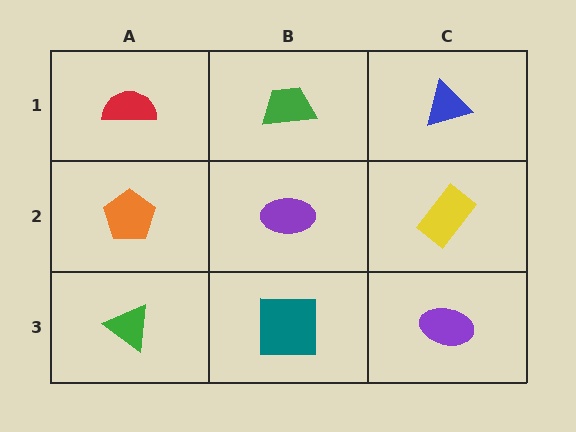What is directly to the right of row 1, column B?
A blue triangle.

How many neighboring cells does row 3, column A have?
2.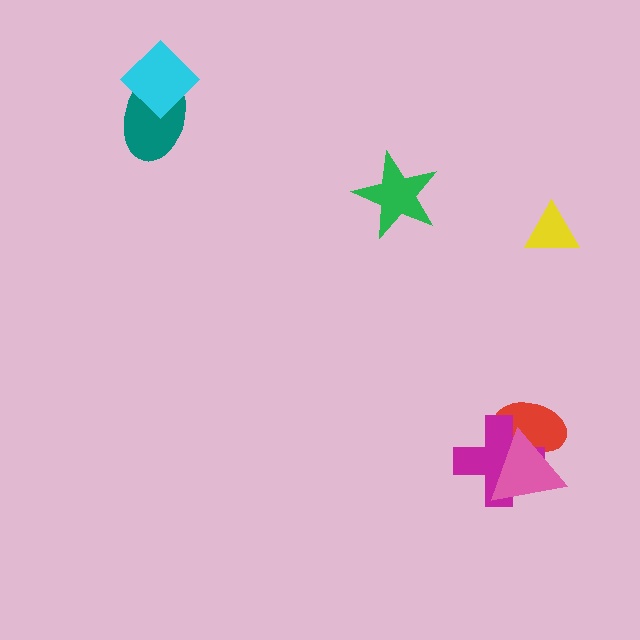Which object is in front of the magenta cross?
The pink triangle is in front of the magenta cross.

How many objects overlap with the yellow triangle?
0 objects overlap with the yellow triangle.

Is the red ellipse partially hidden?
Yes, it is partially covered by another shape.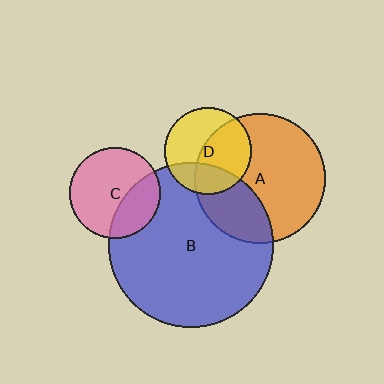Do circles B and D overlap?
Yes.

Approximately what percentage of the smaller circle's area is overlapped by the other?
Approximately 25%.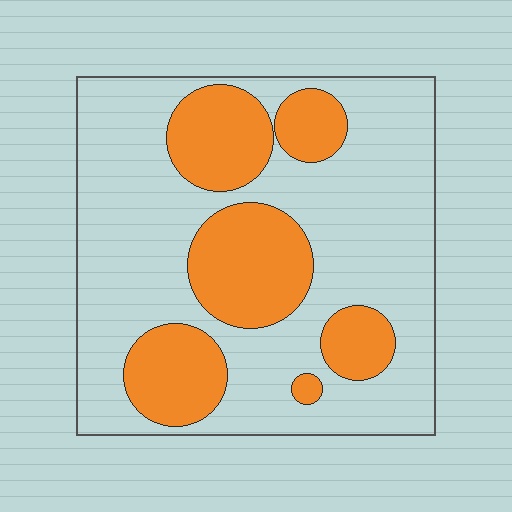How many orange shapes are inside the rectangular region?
6.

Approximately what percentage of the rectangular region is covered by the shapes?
Approximately 30%.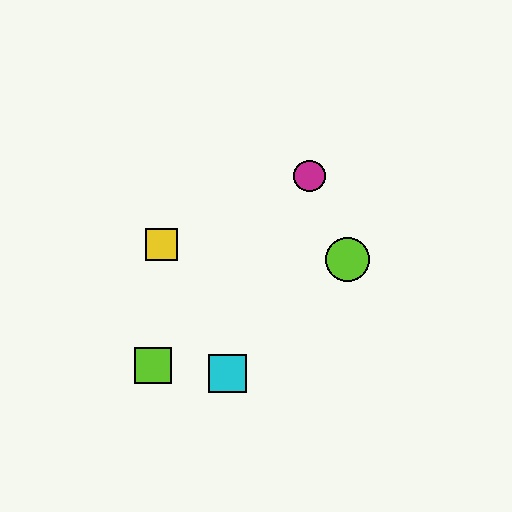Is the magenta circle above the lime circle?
Yes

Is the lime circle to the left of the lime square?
No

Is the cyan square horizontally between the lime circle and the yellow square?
Yes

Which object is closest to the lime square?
The cyan square is closest to the lime square.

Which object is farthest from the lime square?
The magenta circle is farthest from the lime square.